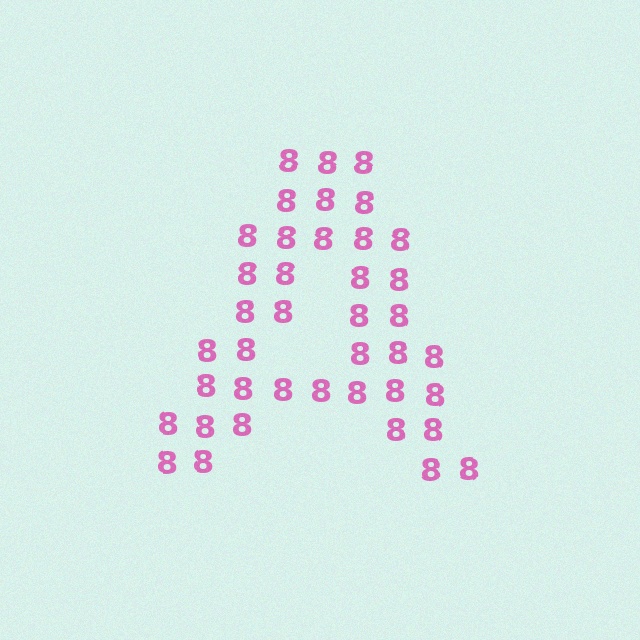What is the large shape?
The large shape is the letter A.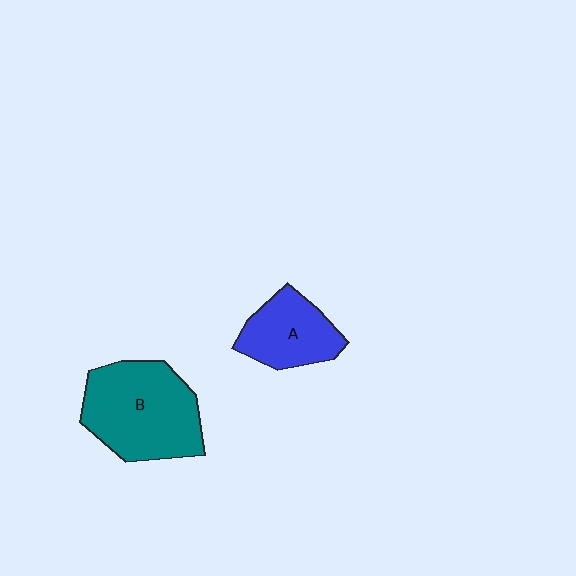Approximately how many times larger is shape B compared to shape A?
Approximately 1.7 times.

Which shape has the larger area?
Shape B (teal).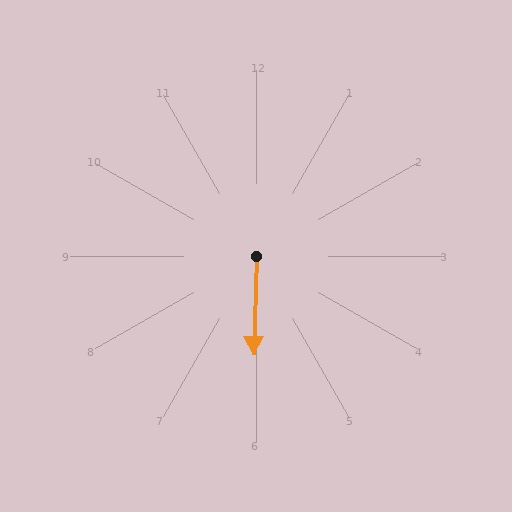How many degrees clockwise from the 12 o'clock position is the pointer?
Approximately 182 degrees.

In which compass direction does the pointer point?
South.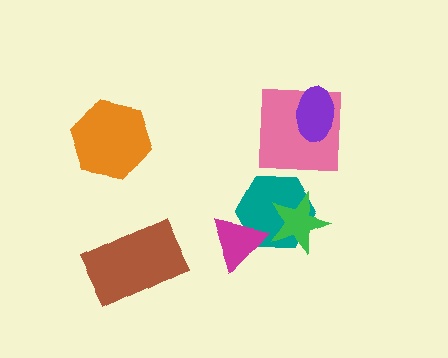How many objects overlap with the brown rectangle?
0 objects overlap with the brown rectangle.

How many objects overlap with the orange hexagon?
0 objects overlap with the orange hexagon.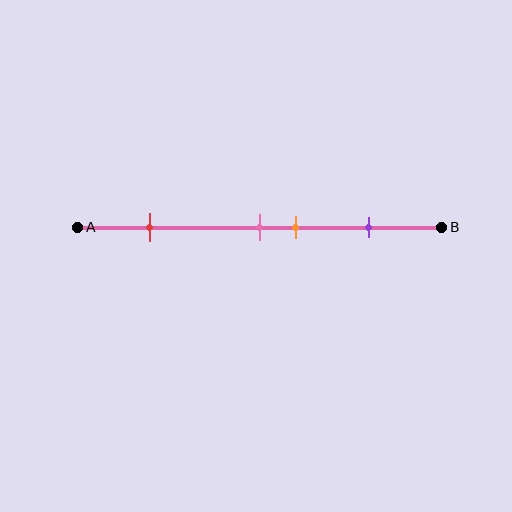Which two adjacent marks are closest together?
The pink and orange marks are the closest adjacent pair.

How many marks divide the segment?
There are 4 marks dividing the segment.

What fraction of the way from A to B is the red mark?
The red mark is approximately 20% (0.2) of the way from A to B.